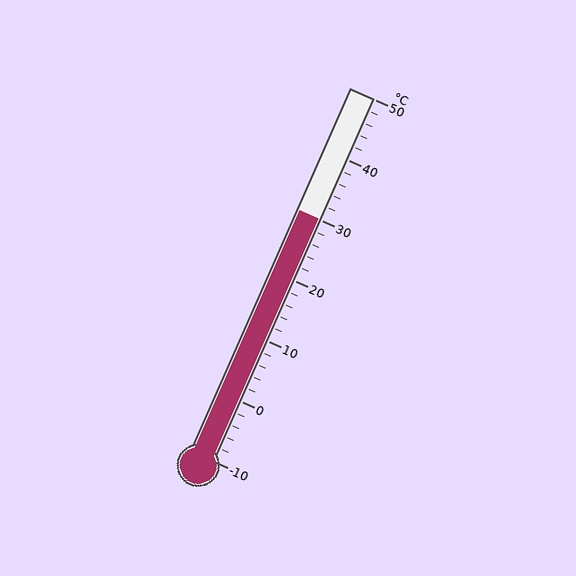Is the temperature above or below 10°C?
The temperature is above 10°C.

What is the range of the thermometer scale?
The thermometer scale ranges from -10°C to 50°C.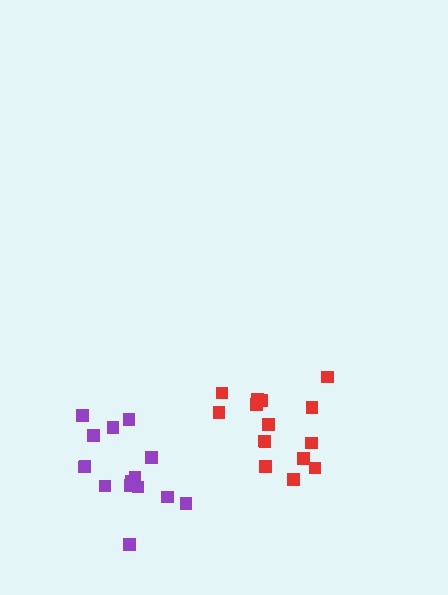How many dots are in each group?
Group 1: 15 dots, Group 2: 15 dots (30 total).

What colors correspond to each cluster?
The clusters are colored: red, purple.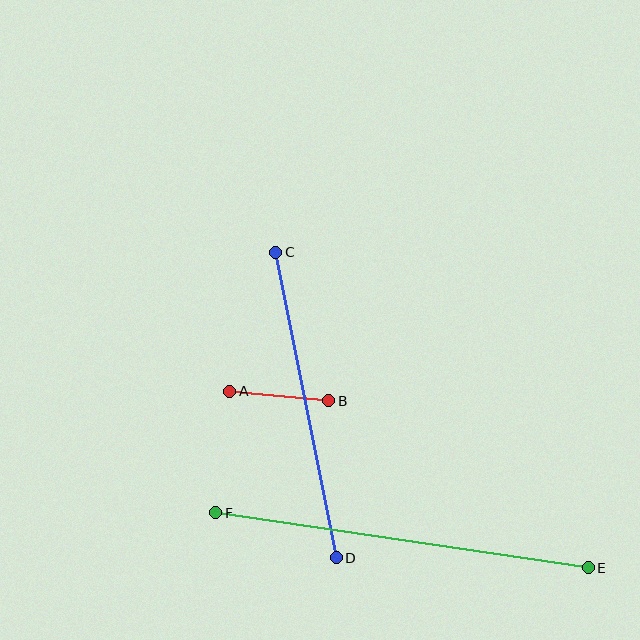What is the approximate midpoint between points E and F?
The midpoint is at approximately (402, 540) pixels.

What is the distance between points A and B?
The distance is approximately 100 pixels.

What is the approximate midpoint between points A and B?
The midpoint is at approximately (279, 396) pixels.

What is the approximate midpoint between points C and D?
The midpoint is at approximately (306, 405) pixels.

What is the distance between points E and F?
The distance is approximately 377 pixels.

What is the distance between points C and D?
The distance is approximately 311 pixels.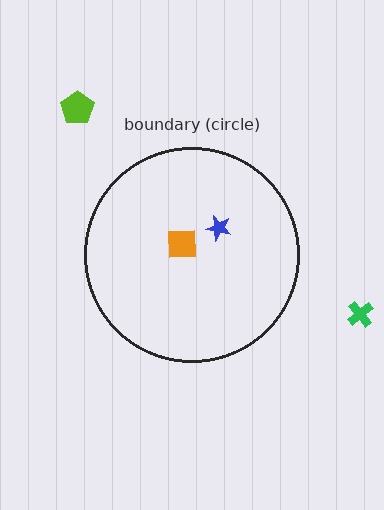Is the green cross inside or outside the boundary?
Outside.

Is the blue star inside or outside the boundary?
Inside.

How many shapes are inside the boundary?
2 inside, 2 outside.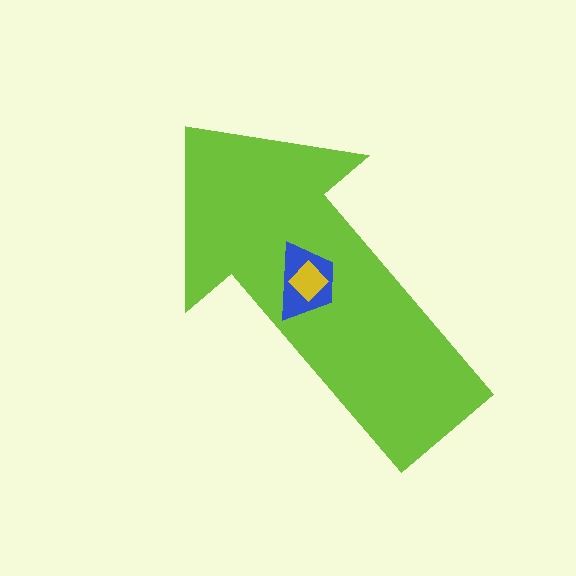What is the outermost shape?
The lime arrow.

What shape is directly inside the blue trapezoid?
The yellow diamond.